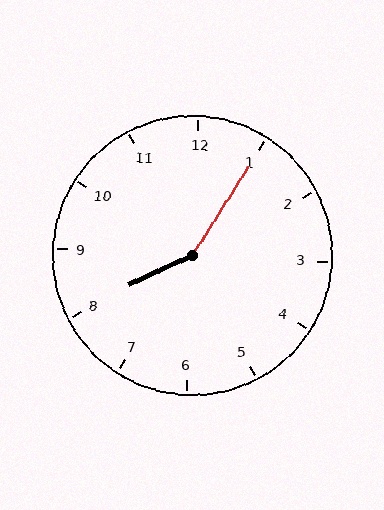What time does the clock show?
8:05.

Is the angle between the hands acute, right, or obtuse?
It is obtuse.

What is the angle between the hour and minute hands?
Approximately 148 degrees.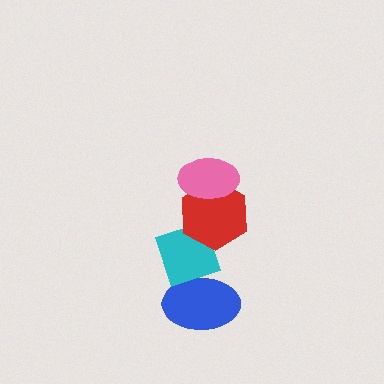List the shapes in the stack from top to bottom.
From top to bottom: the pink ellipse, the red hexagon, the cyan diamond, the blue ellipse.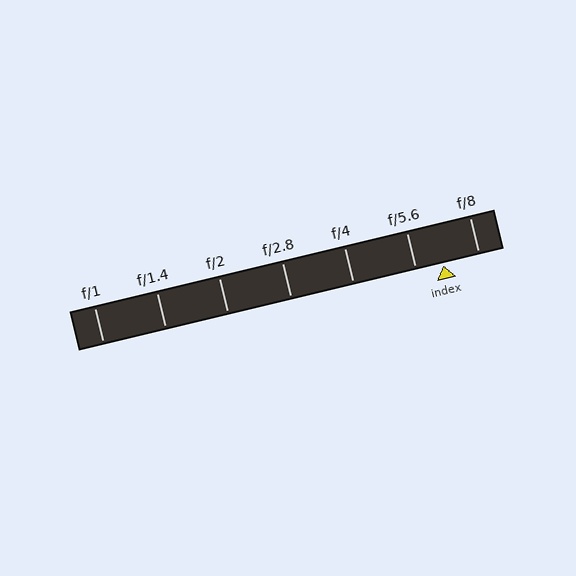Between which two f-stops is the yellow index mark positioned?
The index mark is between f/5.6 and f/8.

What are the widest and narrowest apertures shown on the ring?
The widest aperture shown is f/1 and the narrowest is f/8.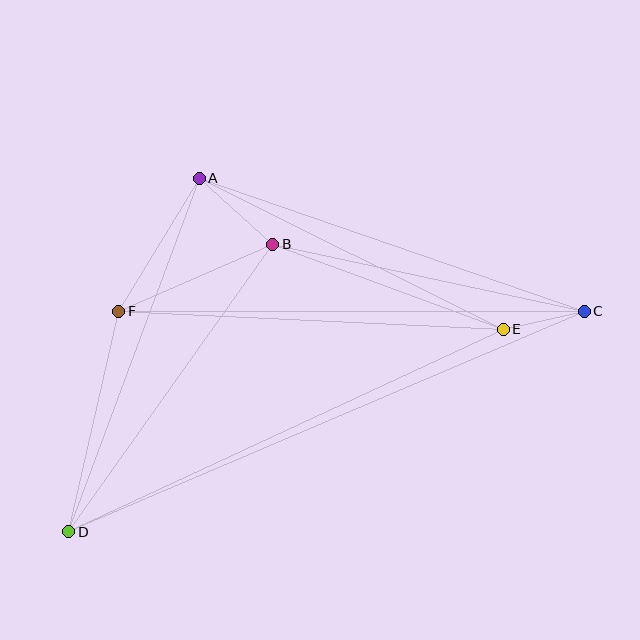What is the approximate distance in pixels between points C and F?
The distance between C and F is approximately 466 pixels.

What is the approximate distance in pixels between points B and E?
The distance between B and E is approximately 246 pixels.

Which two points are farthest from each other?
Points C and D are farthest from each other.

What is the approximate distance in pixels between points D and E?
The distance between D and E is approximately 479 pixels.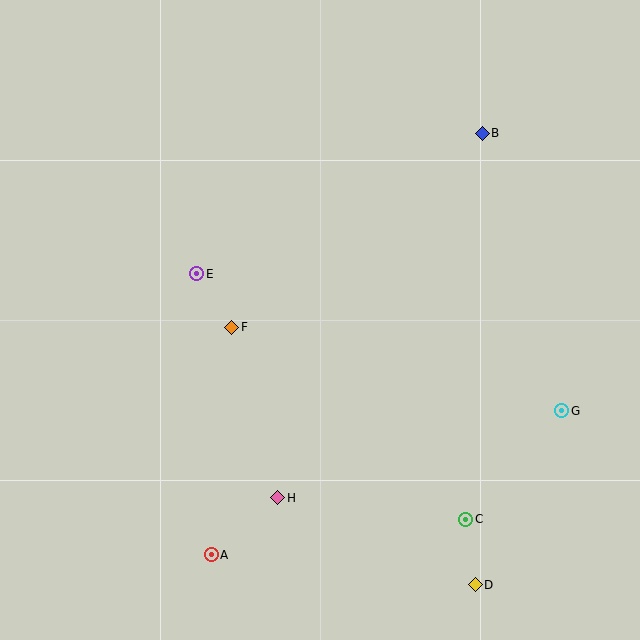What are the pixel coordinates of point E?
Point E is at (197, 274).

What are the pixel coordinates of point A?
Point A is at (211, 555).